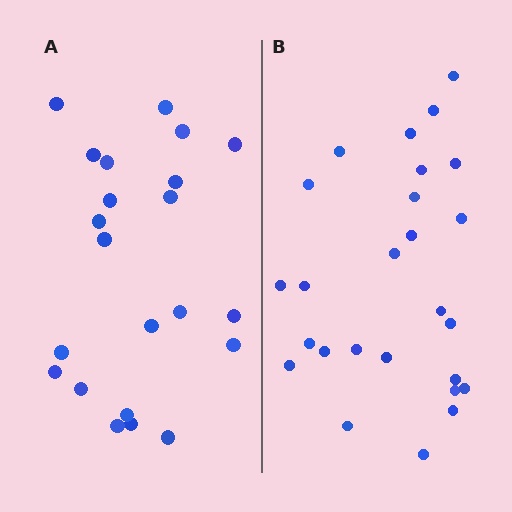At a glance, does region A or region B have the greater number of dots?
Region B (the right region) has more dots.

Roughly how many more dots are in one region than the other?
Region B has about 4 more dots than region A.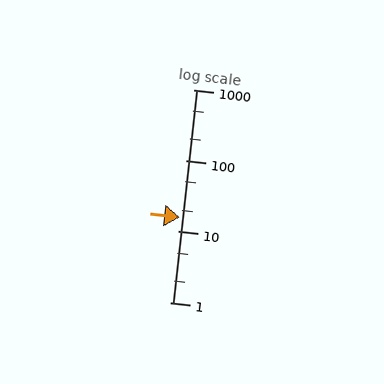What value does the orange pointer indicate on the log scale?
The pointer indicates approximately 16.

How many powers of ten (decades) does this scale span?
The scale spans 3 decades, from 1 to 1000.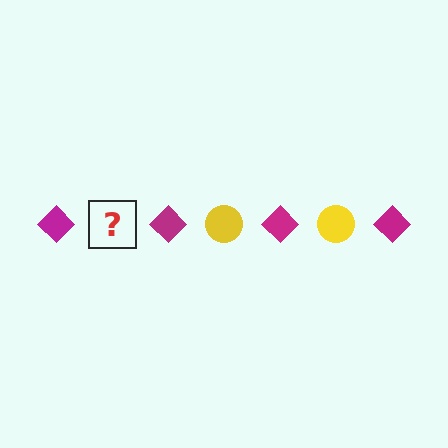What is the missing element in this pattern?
The missing element is a yellow circle.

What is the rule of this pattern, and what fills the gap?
The rule is that the pattern alternates between magenta diamond and yellow circle. The gap should be filled with a yellow circle.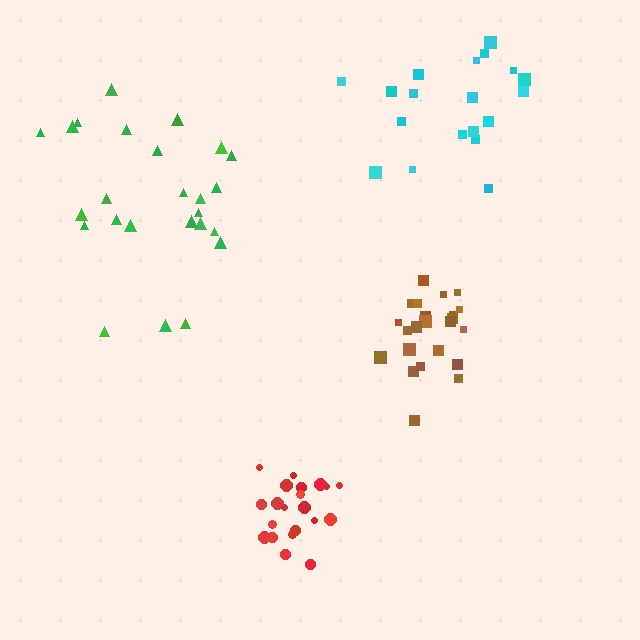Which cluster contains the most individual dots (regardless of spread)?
Brown (25).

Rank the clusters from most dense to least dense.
red, brown, cyan, green.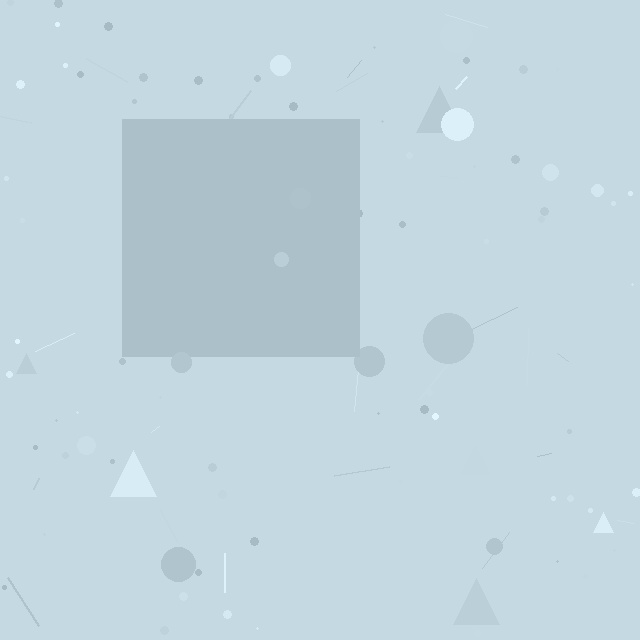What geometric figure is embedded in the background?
A square is embedded in the background.